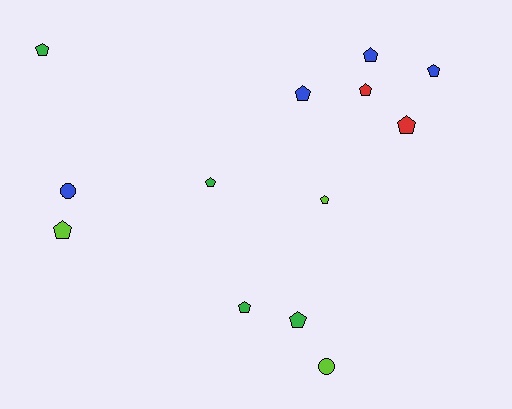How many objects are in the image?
There are 13 objects.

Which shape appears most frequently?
Pentagon, with 11 objects.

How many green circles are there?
There are no green circles.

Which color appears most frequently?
Blue, with 4 objects.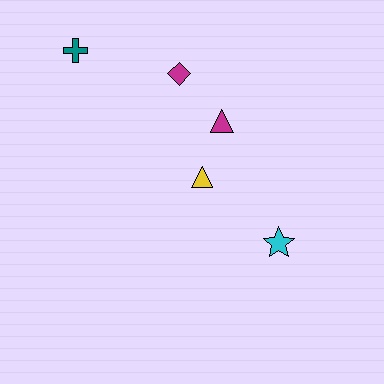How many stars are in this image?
There is 1 star.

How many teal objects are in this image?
There is 1 teal object.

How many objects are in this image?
There are 5 objects.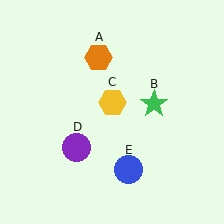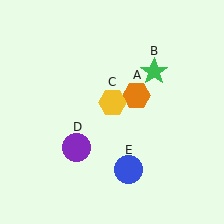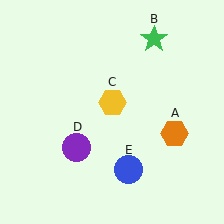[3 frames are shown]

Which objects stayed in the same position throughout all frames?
Yellow hexagon (object C) and purple circle (object D) and blue circle (object E) remained stationary.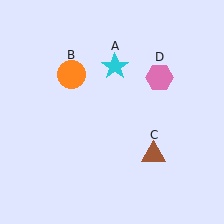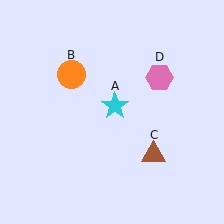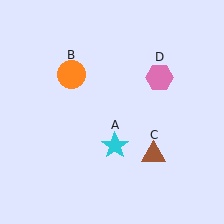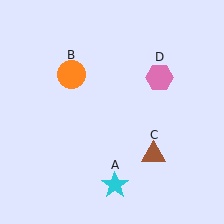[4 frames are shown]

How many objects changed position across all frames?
1 object changed position: cyan star (object A).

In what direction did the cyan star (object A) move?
The cyan star (object A) moved down.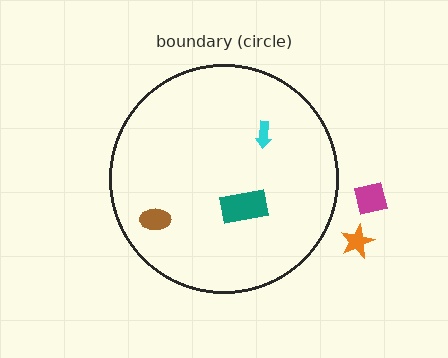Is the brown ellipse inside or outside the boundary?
Inside.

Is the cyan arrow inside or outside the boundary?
Inside.